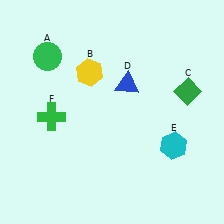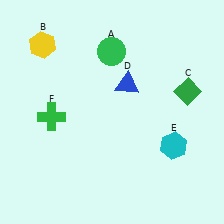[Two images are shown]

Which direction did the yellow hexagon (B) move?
The yellow hexagon (B) moved left.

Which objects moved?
The objects that moved are: the green circle (A), the yellow hexagon (B).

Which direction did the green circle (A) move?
The green circle (A) moved right.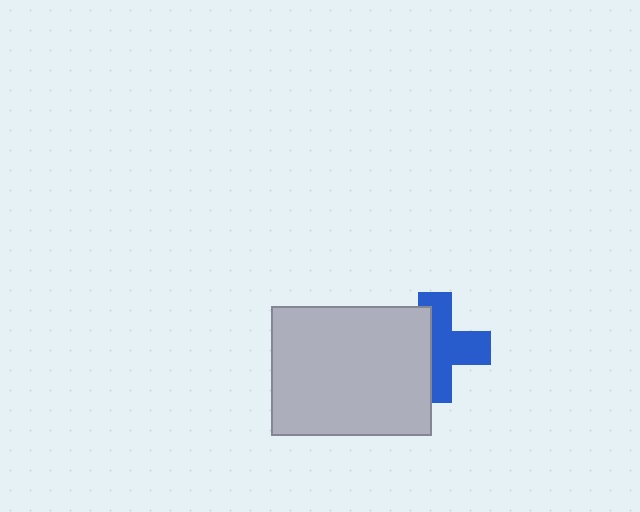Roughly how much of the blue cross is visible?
About half of it is visible (roughly 59%).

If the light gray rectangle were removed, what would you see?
You would see the complete blue cross.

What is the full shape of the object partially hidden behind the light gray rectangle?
The partially hidden object is a blue cross.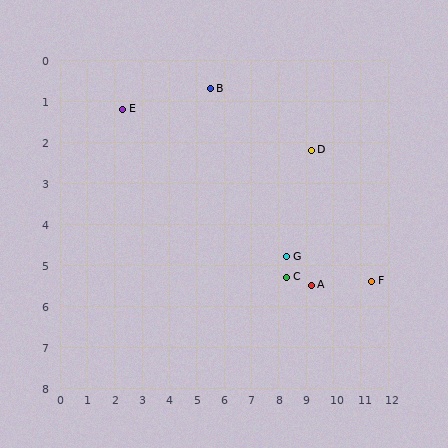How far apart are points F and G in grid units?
Points F and G are about 3.2 grid units apart.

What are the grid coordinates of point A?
Point A is at approximately (9.2, 5.5).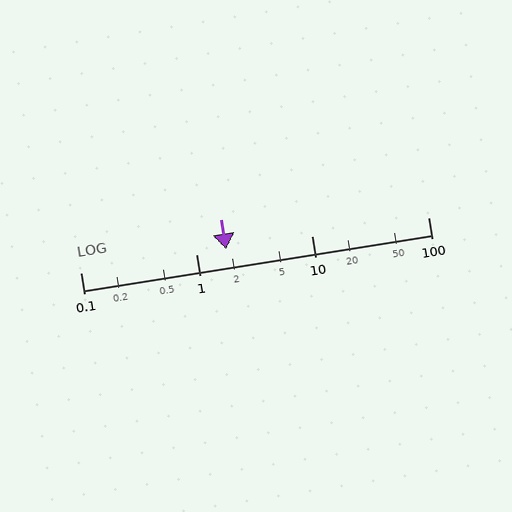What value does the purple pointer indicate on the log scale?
The pointer indicates approximately 1.8.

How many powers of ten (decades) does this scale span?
The scale spans 3 decades, from 0.1 to 100.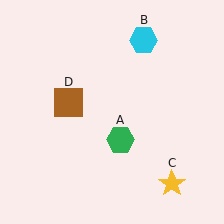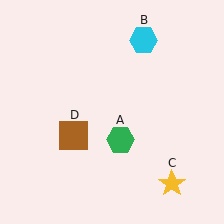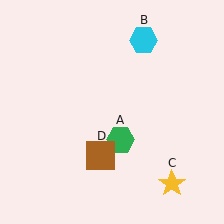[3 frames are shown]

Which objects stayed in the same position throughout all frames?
Green hexagon (object A) and cyan hexagon (object B) and yellow star (object C) remained stationary.